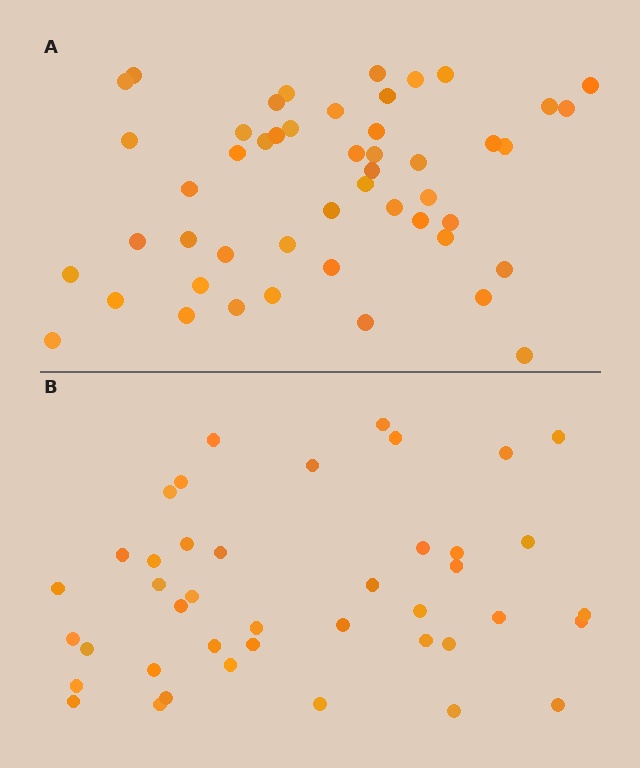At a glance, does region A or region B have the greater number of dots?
Region A (the top region) has more dots.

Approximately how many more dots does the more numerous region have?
Region A has roughly 8 or so more dots than region B.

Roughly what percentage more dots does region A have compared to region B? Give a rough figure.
About 15% more.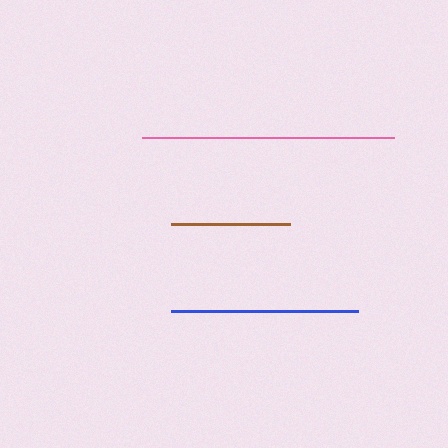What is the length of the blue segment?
The blue segment is approximately 187 pixels long.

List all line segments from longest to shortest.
From longest to shortest: pink, blue, brown.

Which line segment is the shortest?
The brown line is the shortest at approximately 119 pixels.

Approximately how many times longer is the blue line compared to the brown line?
The blue line is approximately 1.6 times the length of the brown line.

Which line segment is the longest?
The pink line is the longest at approximately 251 pixels.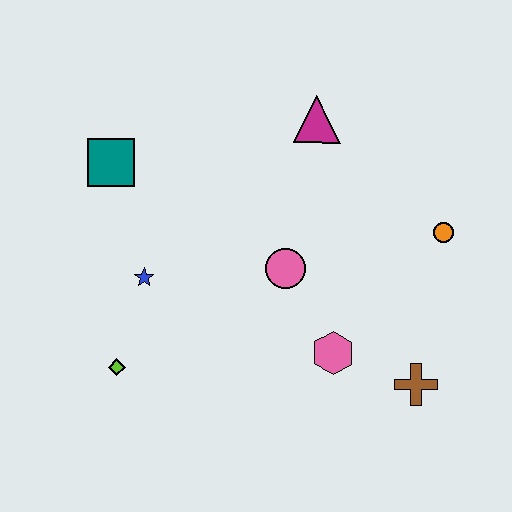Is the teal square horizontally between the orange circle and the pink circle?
No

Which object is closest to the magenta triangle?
The pink circle is closest to the magenta triangle.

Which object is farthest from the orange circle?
The lime diamond is farthest from the orange circle.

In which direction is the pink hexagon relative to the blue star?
The pink hexagon is to the right of the blue star.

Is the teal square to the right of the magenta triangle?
No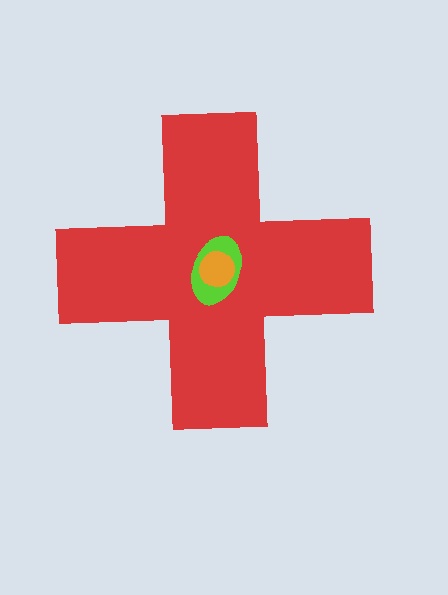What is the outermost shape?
The red cross.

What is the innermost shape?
The orange circle.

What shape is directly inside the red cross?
The lime ellipse.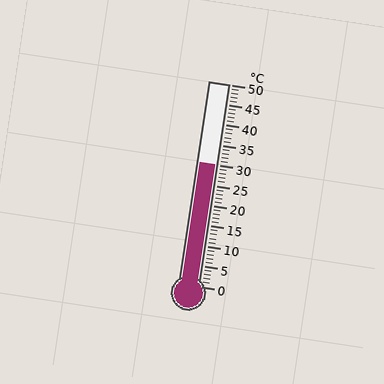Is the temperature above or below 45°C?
The temperature is below 45°C.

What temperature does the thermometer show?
The thermometer shows approximately 30°C.